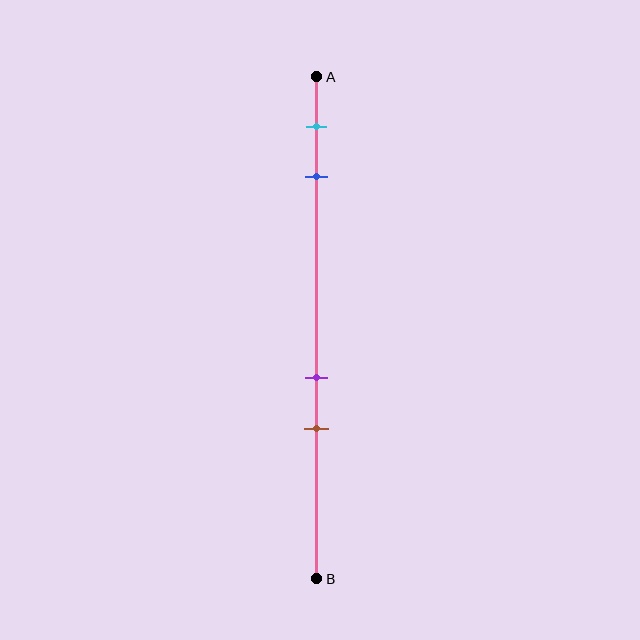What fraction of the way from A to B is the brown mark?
The brown mark is approximately 70% (0.7) of the way from A to B.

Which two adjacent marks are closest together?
The purple and brown marks are the closest adjacent pair.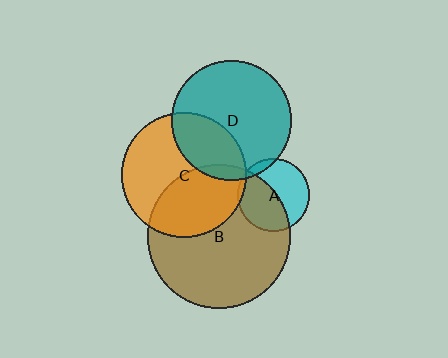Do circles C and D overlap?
Yes.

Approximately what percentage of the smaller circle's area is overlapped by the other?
Approximately 30%.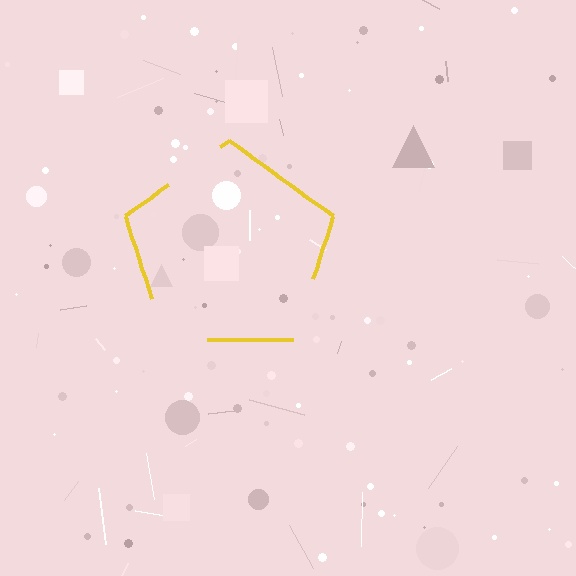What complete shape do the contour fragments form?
The contour fragments form a pentagon.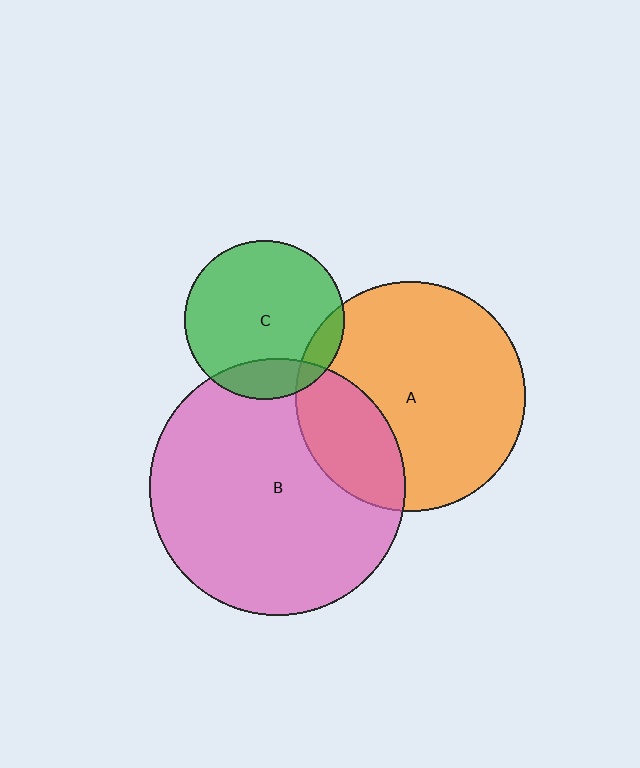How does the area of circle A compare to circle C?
Approximately 2.1 times.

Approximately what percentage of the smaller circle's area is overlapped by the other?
Approximately 15%.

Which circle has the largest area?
Circle B (pink).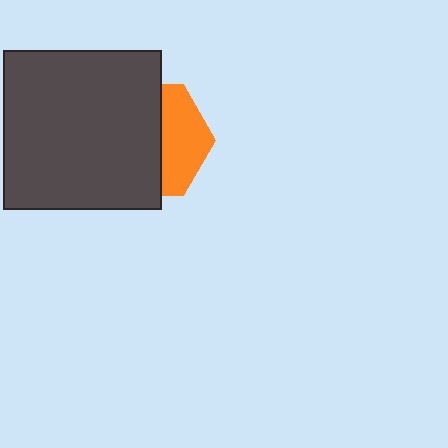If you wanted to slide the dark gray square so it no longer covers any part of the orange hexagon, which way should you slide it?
Slide it left — that is the most direct way to separate the two shapes.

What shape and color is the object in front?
The object in front is a dark gray square.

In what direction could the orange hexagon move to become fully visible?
The orange hexagon could move right. That would shift it out from behind the dark gray square entirely.